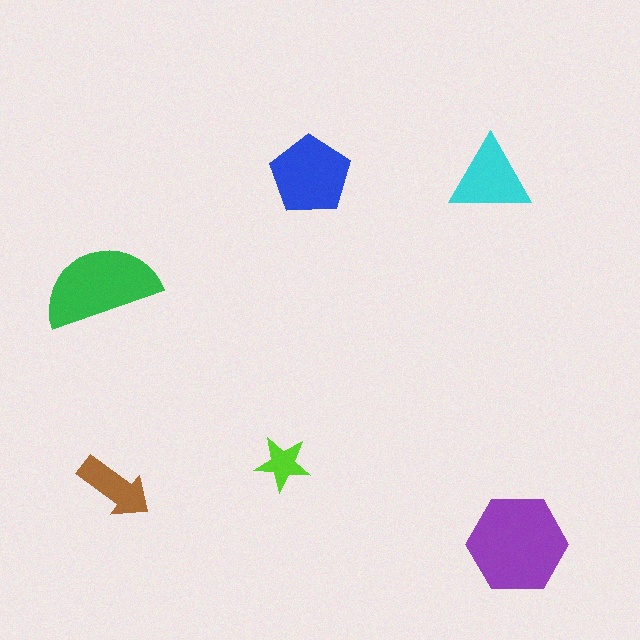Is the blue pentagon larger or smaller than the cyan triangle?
Larger.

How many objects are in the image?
There are 6 objects in the image.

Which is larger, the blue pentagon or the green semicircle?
The green semicircle.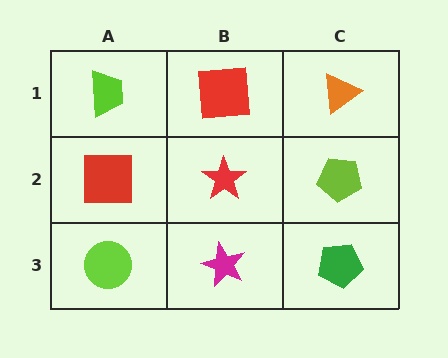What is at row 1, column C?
An orange triangle.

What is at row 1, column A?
A lime trapezoid.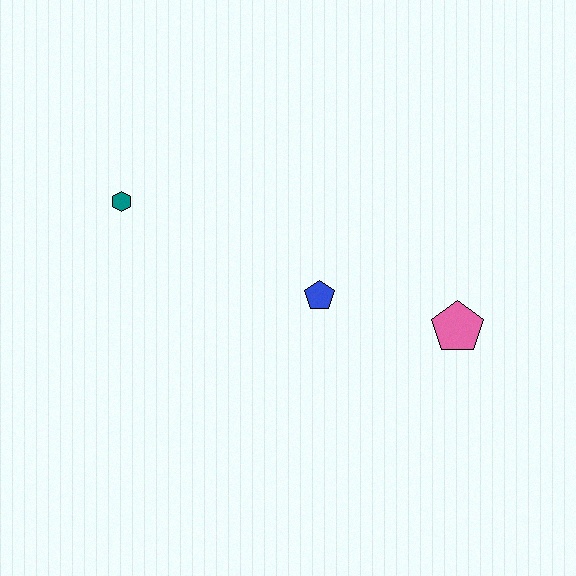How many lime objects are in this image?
There are no lime objects.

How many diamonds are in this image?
There are no diamonds.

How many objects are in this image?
There are 3 objects.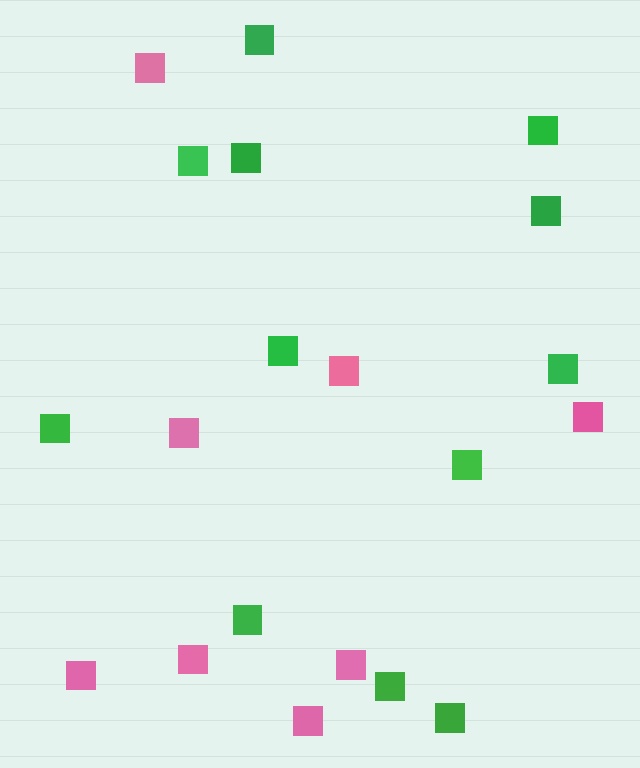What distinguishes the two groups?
There are 2 groups: one group of pink squares (8) and one group of green squares (12).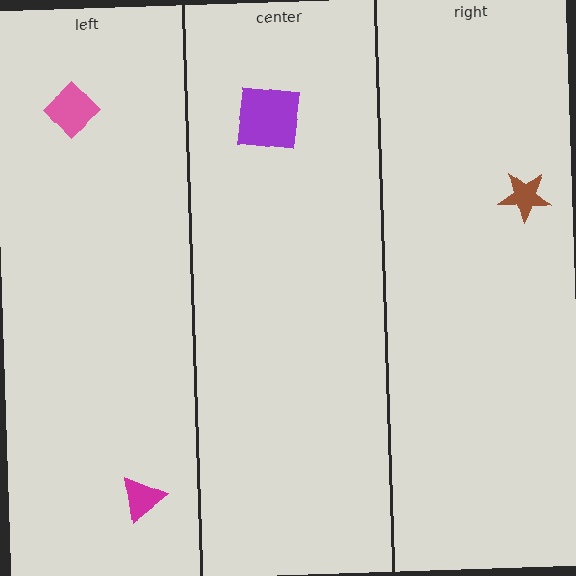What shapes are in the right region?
The brown star.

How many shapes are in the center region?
1.